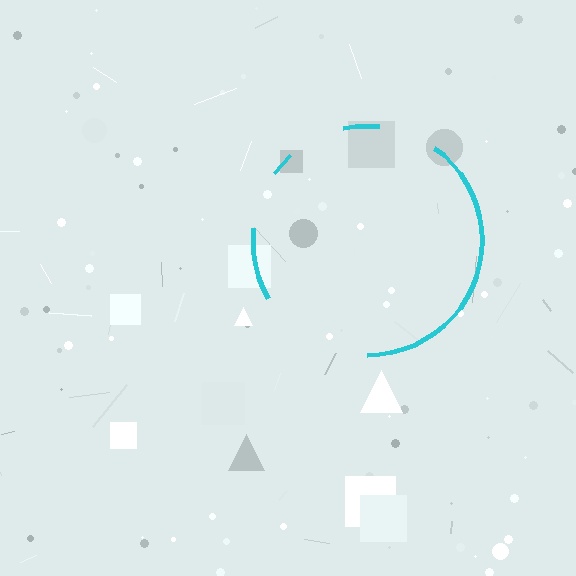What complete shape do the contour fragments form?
The contour fragments form a circle.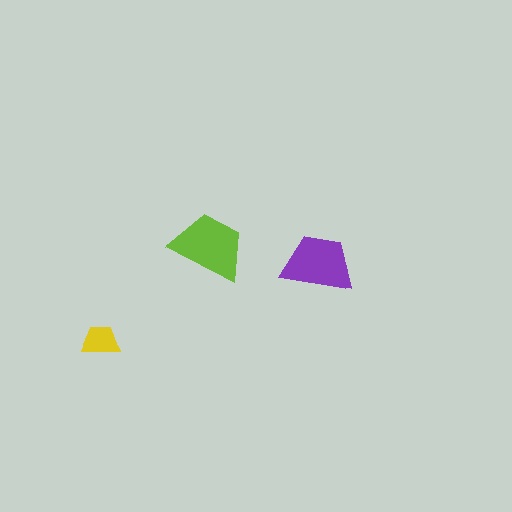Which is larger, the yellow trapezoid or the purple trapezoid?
The purple one.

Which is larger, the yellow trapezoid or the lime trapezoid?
The lime one.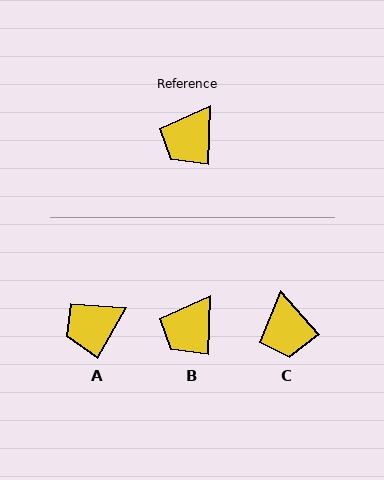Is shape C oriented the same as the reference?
No, it is off by about 44 degrees.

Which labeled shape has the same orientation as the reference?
B.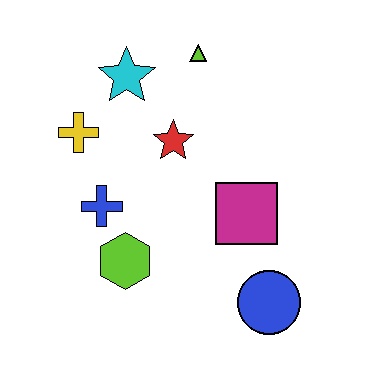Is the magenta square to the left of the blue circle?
Yes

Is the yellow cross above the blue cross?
Yes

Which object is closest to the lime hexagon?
The blue cross is closest to the lime hexagon.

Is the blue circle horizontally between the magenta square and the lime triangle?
No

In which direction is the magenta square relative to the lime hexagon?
The magenta square is to the right of the lime hexagon.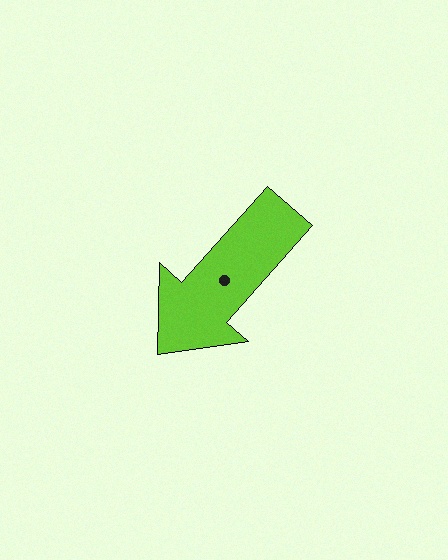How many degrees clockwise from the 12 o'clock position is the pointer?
Approximately 222 degrees.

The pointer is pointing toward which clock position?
Roughly 7 o'clock.